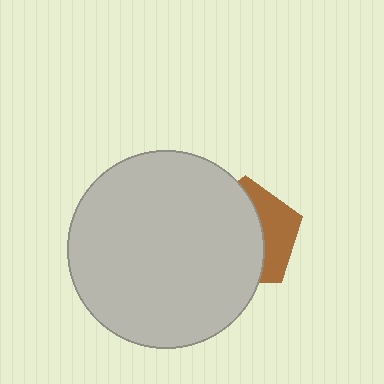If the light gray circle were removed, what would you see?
You would see the complete brown pentagon.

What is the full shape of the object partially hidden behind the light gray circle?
The partially hidden object is a brown pentagon.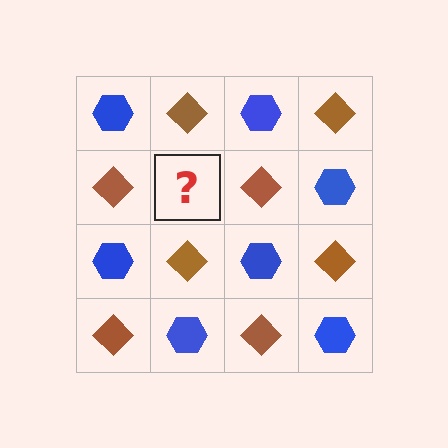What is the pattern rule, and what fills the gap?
The rule is that it alternates blue hexagon and brown diamond in a checkerboard pattern. The gap should be filled with a blue hexagon.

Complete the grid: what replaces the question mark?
The question mark should be replaced with a blue hexagon.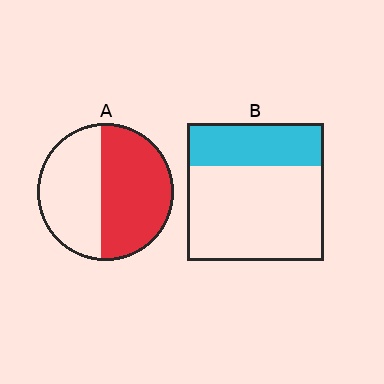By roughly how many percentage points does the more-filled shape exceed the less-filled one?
By roughly 25 percentage points (A over B).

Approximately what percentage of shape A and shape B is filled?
A is approximately 55% and B is approximately 30%.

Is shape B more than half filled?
No.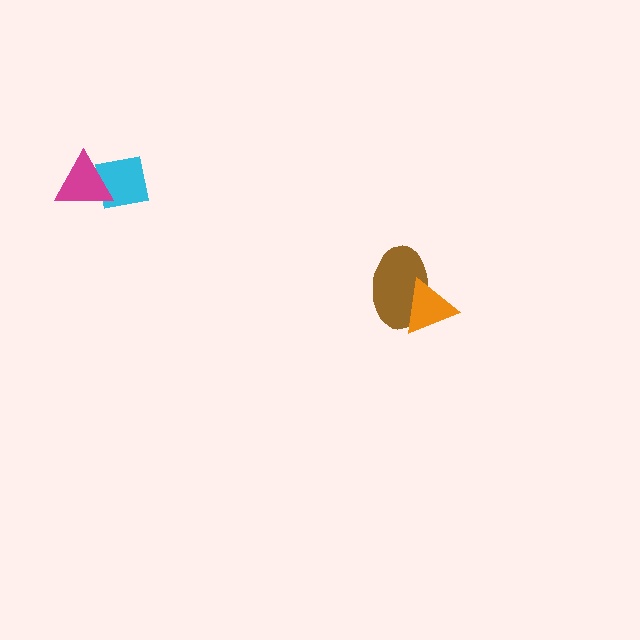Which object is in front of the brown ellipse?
The orange triangle is in front of the brown ellipse.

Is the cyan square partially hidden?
Yes, it is partially covered by another shape.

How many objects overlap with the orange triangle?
1 object overlaps with the orange triangle.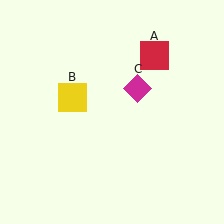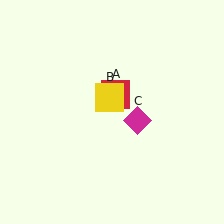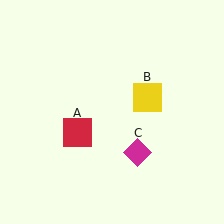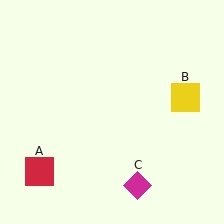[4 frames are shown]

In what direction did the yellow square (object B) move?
The yellow square (object B) moved right.